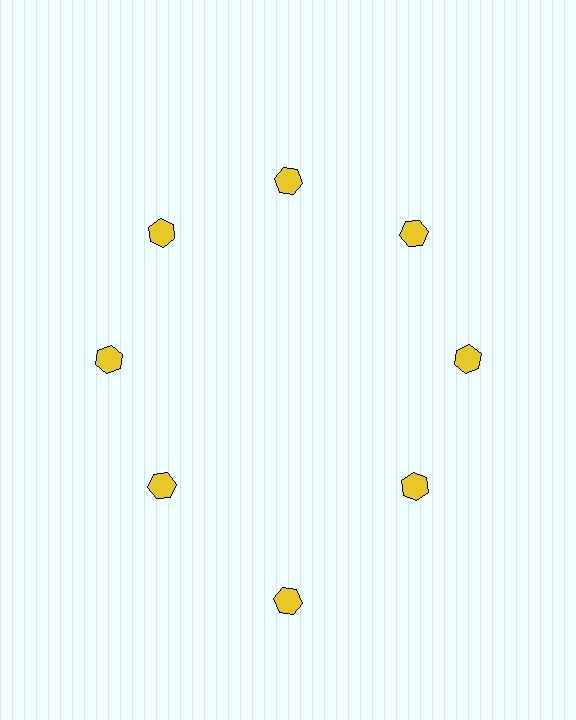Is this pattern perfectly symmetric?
No. The 8 yellow hexagons are arranged in a ring, but one element near the 6 o'clock position is pushed outward from the center, breaking the 8-fold rotational symmetry.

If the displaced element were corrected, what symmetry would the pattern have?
It would have 8-fold rotational symmetry — the pattern would map onto itself every 45 degrees.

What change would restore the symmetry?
The symmetry would be restored by moving it inward, back onto the ring so that all 8 hexagons sit at equal angles and equal distance from the center.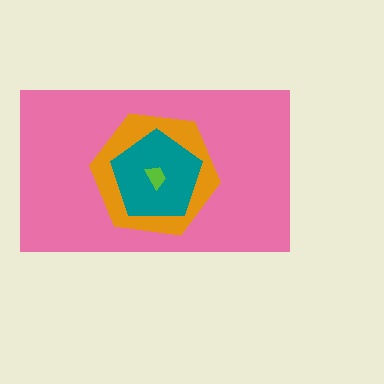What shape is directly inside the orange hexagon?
The teal pentagon.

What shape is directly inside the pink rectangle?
The orange hexagon.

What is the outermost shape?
The pink rectangle.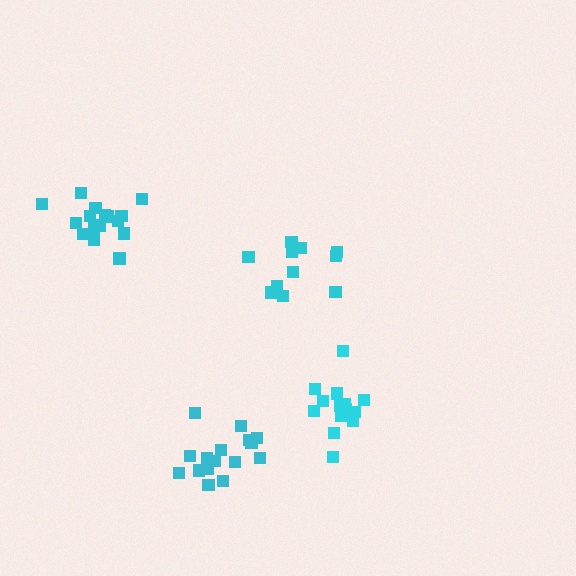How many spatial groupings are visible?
There are 4 spatial groupings.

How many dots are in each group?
Group 1: 11 dots, Group 2: 14 dots, Group 3: 17 dots, Group 4: 16 dots (58 total).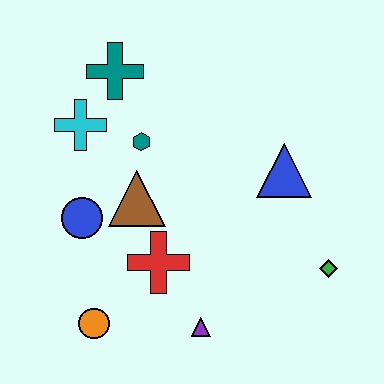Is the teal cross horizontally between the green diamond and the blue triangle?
No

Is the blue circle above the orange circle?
Yes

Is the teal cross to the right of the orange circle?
Yes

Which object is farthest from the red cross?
The teal cross is farthest from the red cross.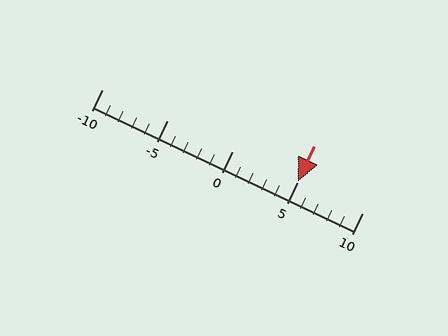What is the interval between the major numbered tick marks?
The major tick marks are spaced 5 units apart.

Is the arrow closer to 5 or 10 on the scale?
The arrow is closer to 5.